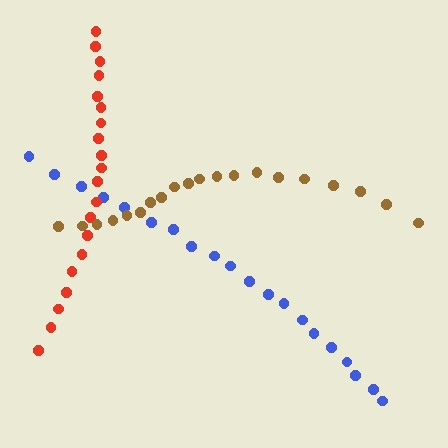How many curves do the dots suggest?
There are 3 distinct paths.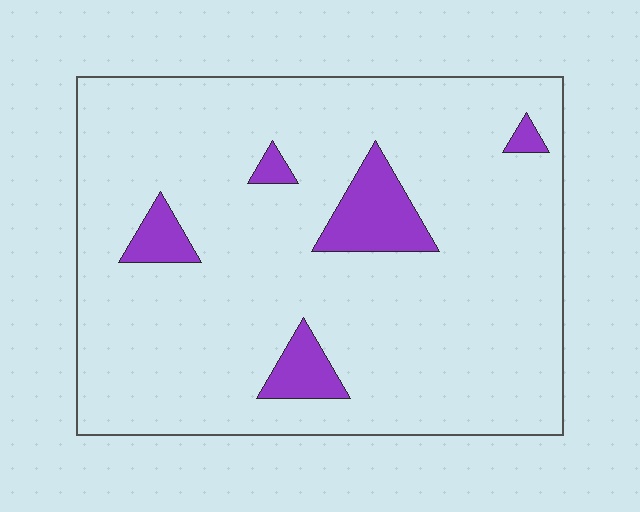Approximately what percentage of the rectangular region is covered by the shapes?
Approximately 10%.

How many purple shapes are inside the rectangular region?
5.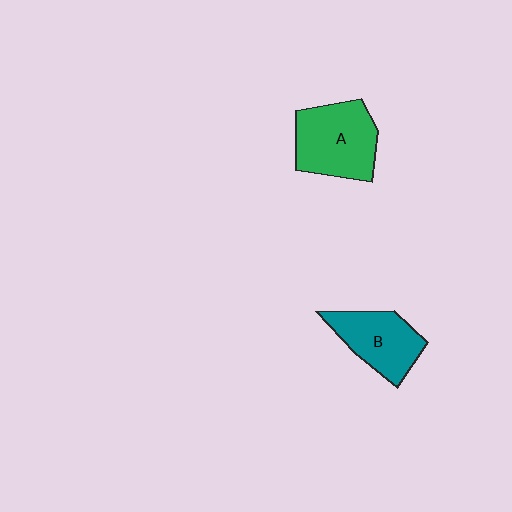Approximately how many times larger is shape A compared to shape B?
Approximately 1.3 times.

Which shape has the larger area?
Shape A (green).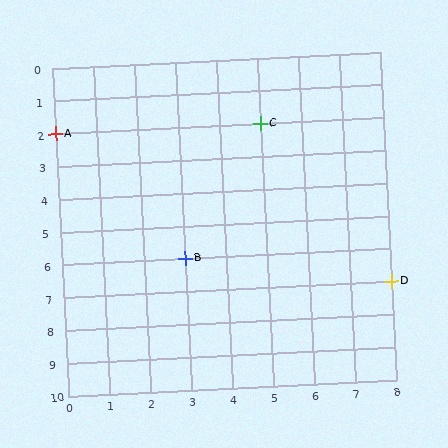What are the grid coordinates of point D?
Point D is at grid coordinates (8, 7).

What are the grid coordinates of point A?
Point A is at grid coordinates (0, 2).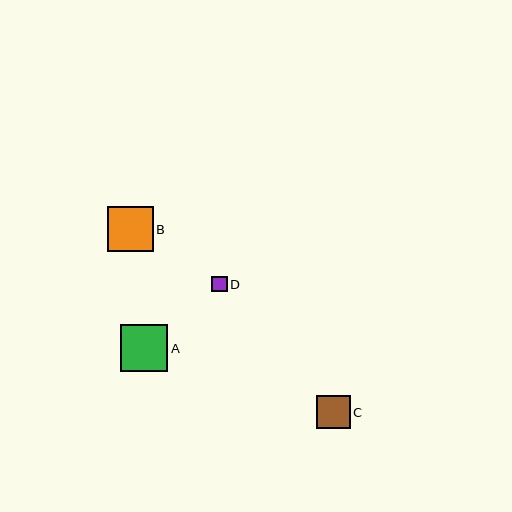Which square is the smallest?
Square D is the smallest with a size of approximately 15 pixels.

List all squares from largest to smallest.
From largest to smallest: A, B, C, D.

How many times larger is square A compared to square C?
Square A is approximately 1.4 times the size of square C.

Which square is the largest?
Square A is the largest with a size of approximately 47 pixels.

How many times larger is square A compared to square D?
Square A is approximately 3.1 times the size of square D.